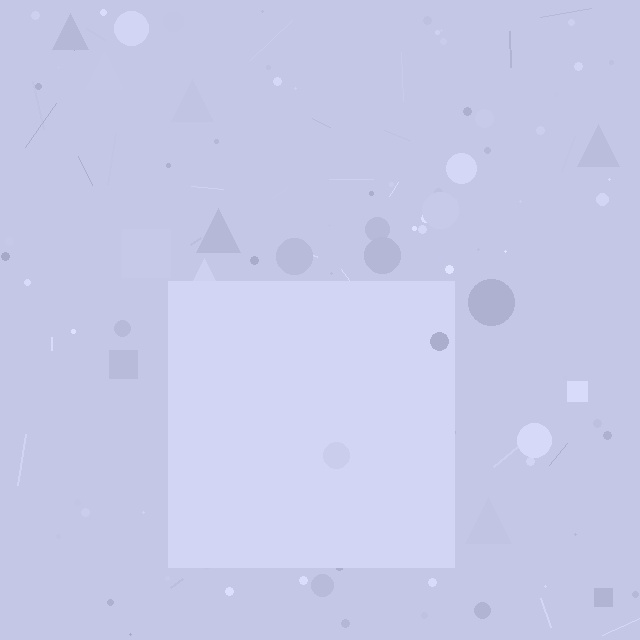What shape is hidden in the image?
A square is hidden in the image.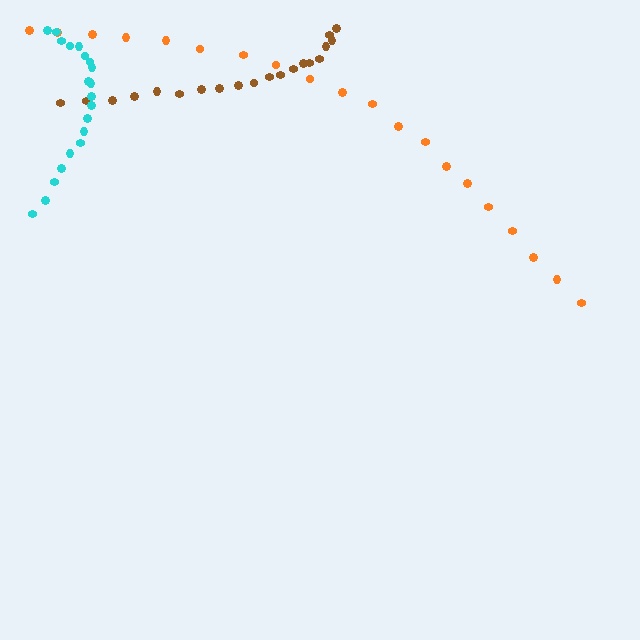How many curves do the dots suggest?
There are 3 distinct paths.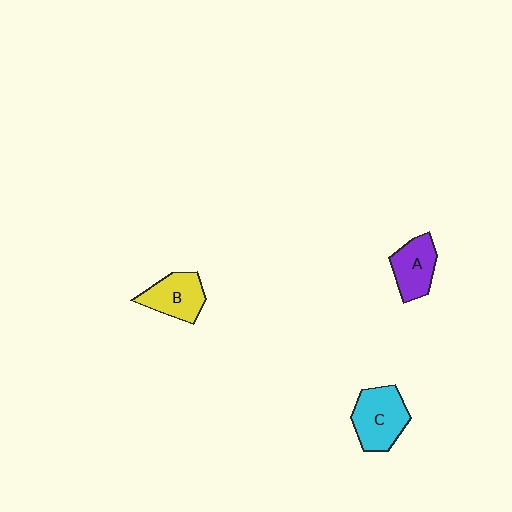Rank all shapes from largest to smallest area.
From largest to smallest: C (cyan), B (yellow), A (purple).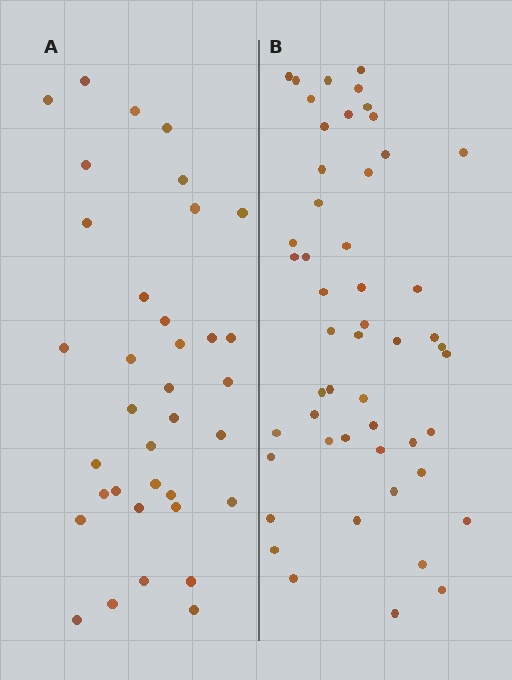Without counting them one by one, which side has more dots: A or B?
Region B (the right region) has more dots.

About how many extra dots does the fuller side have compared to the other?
Region B has approximately 15 more dots than region A.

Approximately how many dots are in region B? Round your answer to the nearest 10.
About 50 dots. (The exact count is 51, which rounds to 50.)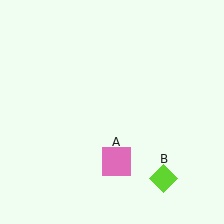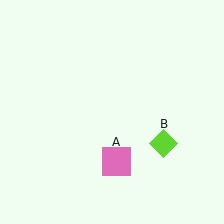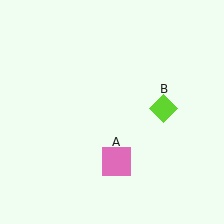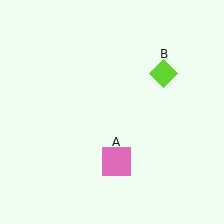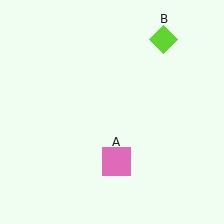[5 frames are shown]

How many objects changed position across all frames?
1 object changed position: lime diamond (object B).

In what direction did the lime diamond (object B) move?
The lime diamond (object B) moved up.